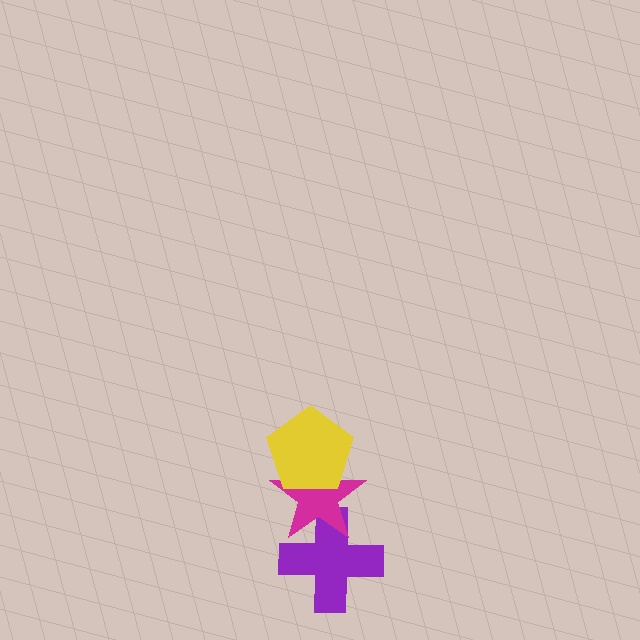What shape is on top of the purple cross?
The magenta star is on top of the purple cross.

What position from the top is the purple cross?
The purple cross is 3rd from the top.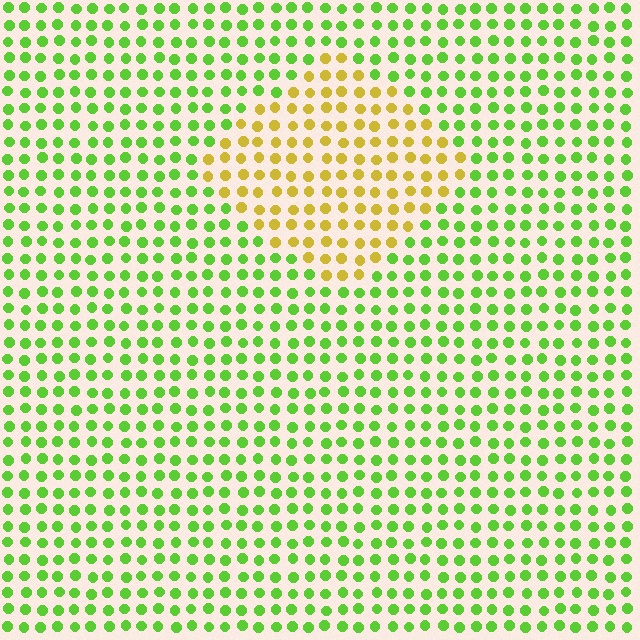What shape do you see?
I see a diamond.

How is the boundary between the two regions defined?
The boundary is defined purely by a slight shift in hue (about 53 degrees). Spacing, size, and orientation are identical on both sides.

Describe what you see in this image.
The image is filled with small lime elements in a uniform arrangement. A diamond-shaped region is visible where the elements are tinted to a slightly different hue, forming a subtle color boundary.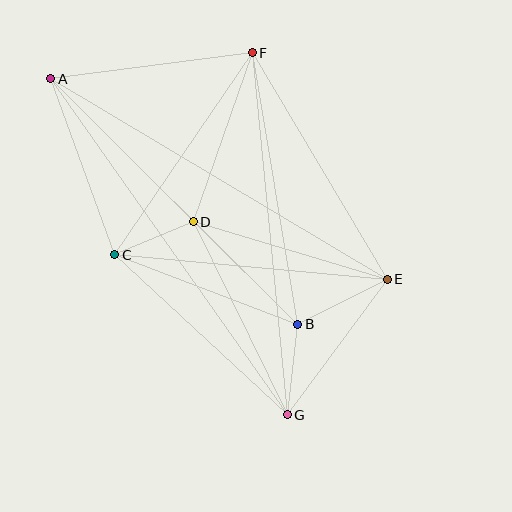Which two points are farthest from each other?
Points A and G are farthest from each other.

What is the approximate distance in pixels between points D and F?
The distance between D and F is approximately 179 pixels.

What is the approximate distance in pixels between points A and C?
The distance between A and C is approximately 187 pixels.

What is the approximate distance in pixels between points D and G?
The distance between D and G is approximately 215 pixels.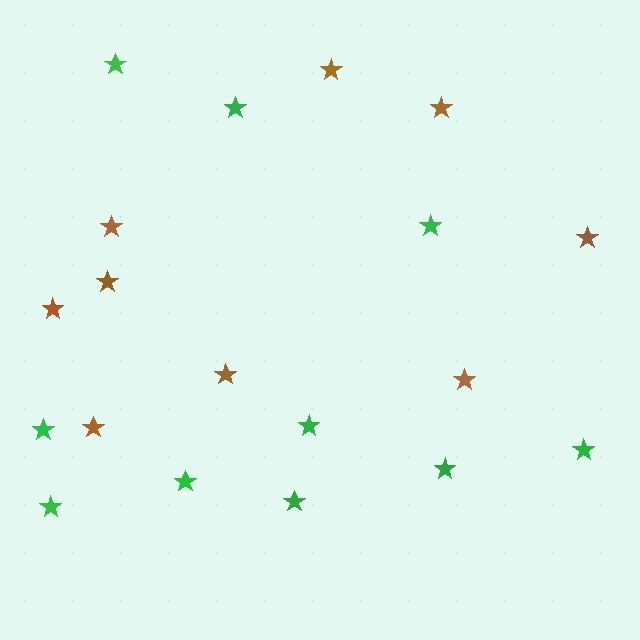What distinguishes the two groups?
There are 2 groups: one group of brown stars (9) and one group of green stars (10).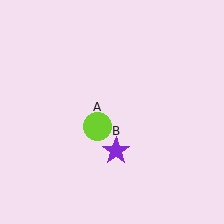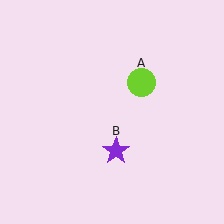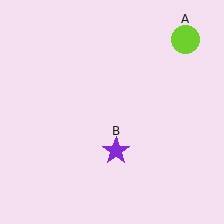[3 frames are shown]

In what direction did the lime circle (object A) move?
The lime circle (object A) moved up and to the right.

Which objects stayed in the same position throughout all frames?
Purple star (object B) remained stationary.